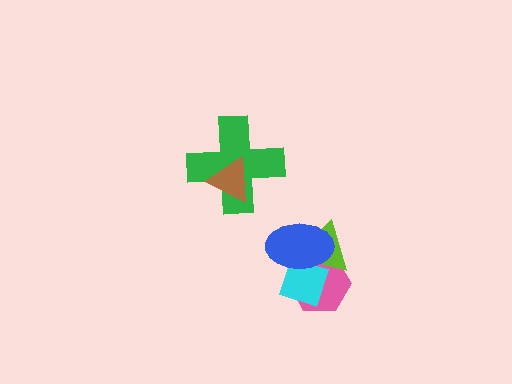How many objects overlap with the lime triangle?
3 objects overlap with the lime triangle.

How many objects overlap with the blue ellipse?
3 objects overlap with the blue ellipse.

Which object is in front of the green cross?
The brown triangle is in front of the green cross.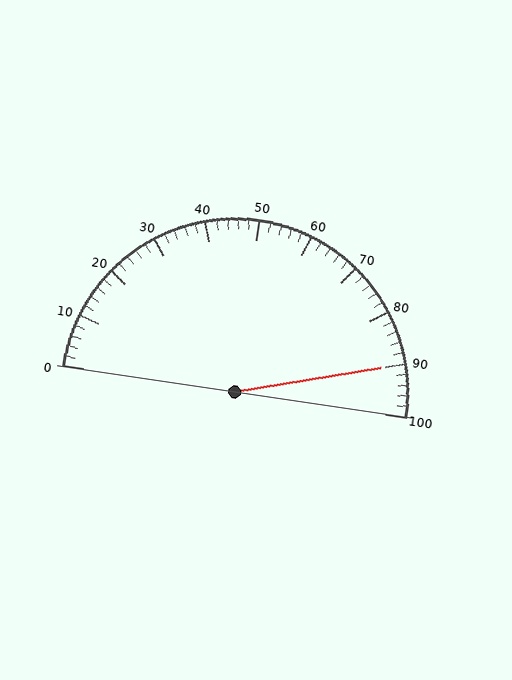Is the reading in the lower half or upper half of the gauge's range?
The reading is in the upper half of the range (0 to 100).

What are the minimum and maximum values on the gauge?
The gauge ranges from 0 to 100.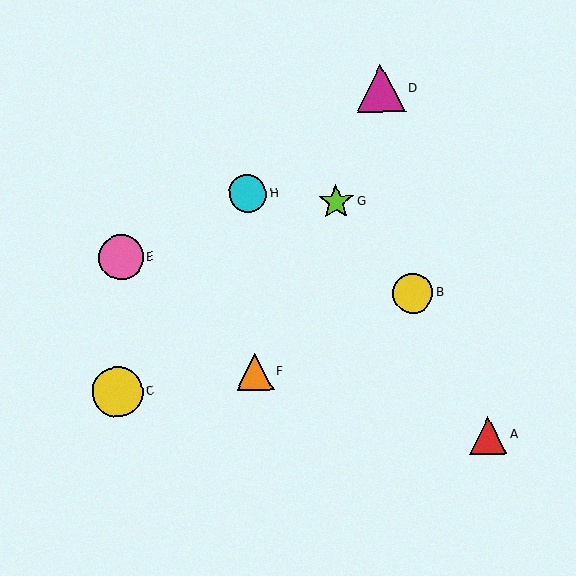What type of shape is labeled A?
Shape A is a red triangle.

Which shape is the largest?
The yellow circle (labeled C) is the largest.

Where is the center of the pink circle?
The center of the pink circle is at (121, 257).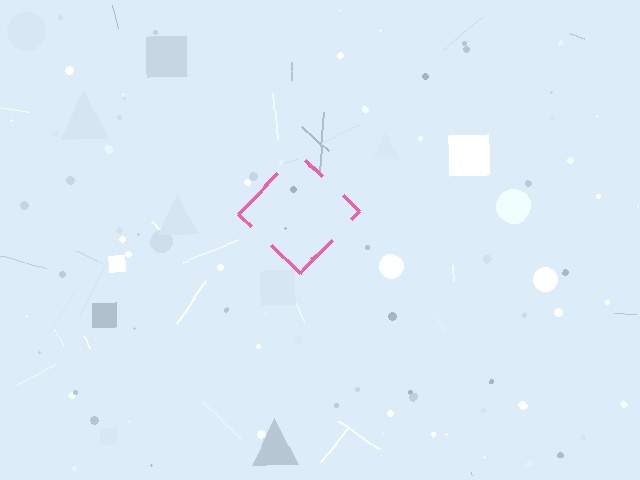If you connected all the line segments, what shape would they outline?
They would outline a diamond.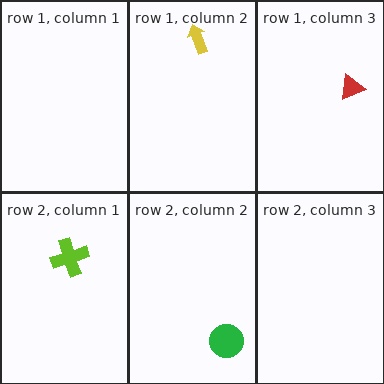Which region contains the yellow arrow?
The row 1, column 2 region.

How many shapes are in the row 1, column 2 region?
1.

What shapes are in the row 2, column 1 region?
The lime cross.